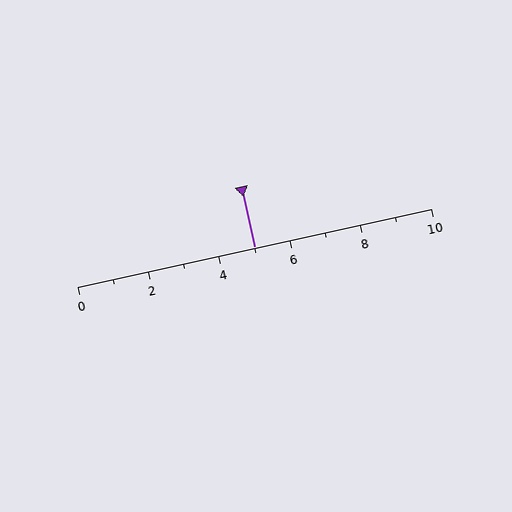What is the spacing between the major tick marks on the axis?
The major ticks are spaced 2 apart.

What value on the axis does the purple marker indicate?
The marker indicates approximately 5.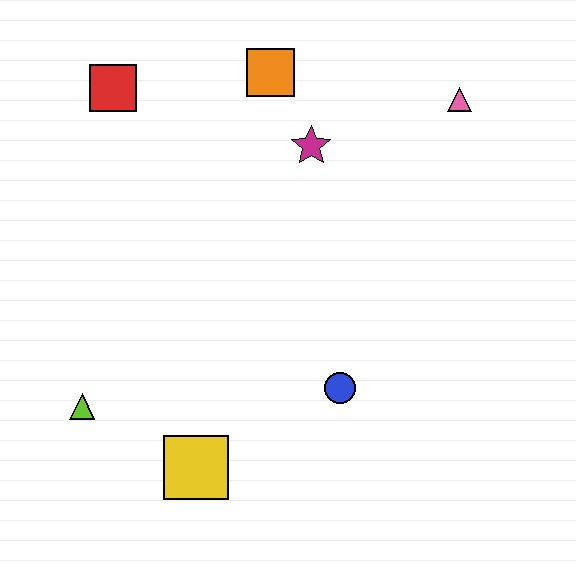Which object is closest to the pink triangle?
The magenta star is closest to the pink triangle.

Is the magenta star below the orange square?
Yes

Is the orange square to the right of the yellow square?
Yes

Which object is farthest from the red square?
The yellow square is farthest from the red square.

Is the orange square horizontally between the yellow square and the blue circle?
Yes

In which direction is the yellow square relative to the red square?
The yellow square is below the red square.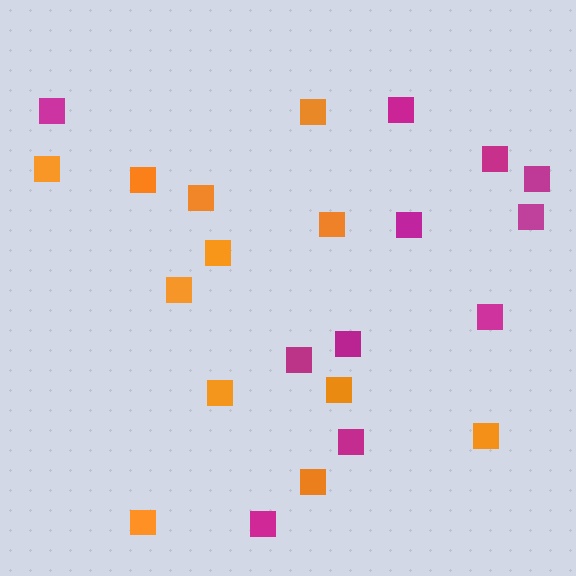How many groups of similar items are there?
There are 2 groups: one group of orange squares (12) and one group of magenta squares (11).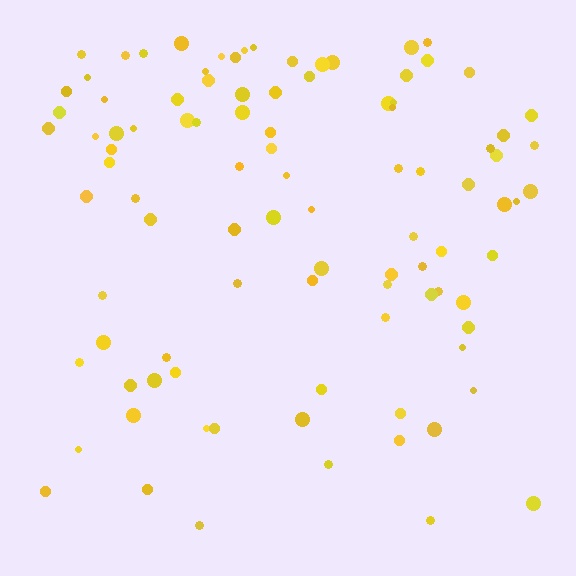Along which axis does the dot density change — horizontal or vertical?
Vertical.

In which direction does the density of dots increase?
From bottom to top, with the top side densest.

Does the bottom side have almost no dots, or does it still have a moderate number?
Still a moderate number, just noticeably fewer than the top.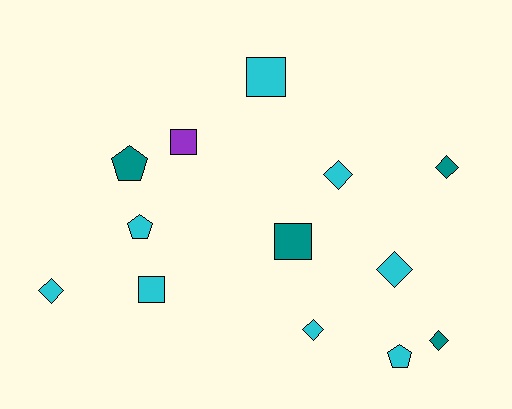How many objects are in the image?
There are 13 objects.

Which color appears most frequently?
Cyan, with 8 objects.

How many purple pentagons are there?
There are no purple pentagons.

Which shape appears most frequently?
Diamond, with 6 objects.